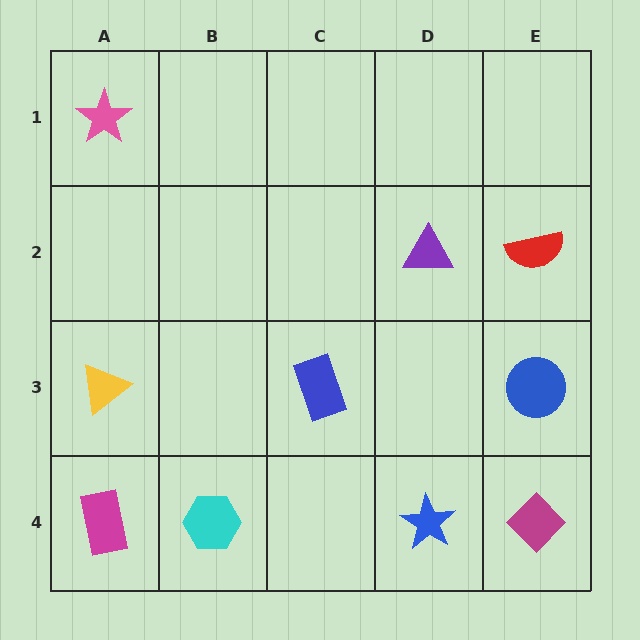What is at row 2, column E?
A red semicircle.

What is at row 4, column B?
A cyan hexagon.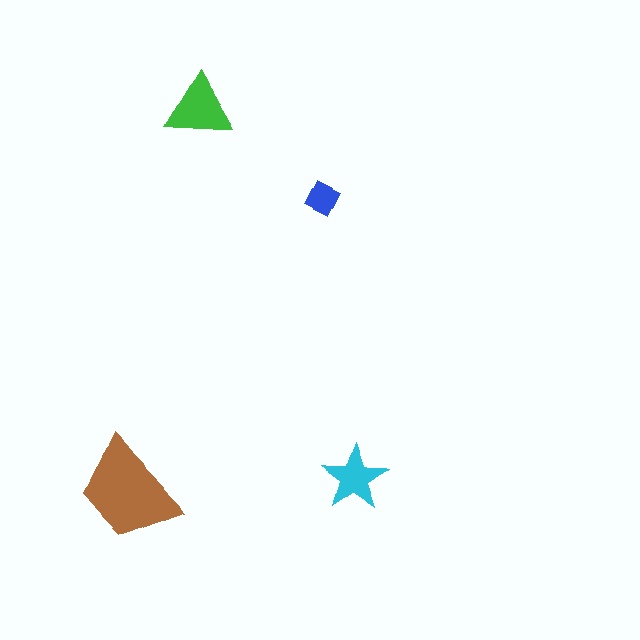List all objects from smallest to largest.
The blue diamond, the cyan star, the green triangle, the brown trapezoid.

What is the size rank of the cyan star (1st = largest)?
3rd.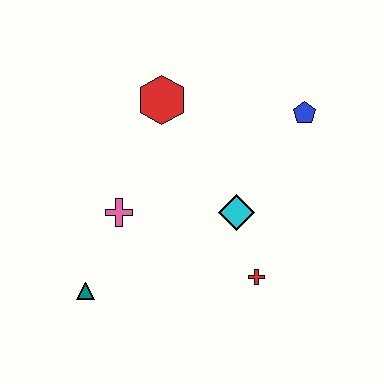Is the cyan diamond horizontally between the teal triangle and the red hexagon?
No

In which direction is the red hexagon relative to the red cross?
The red hexagon is above the red cross.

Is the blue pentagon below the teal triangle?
No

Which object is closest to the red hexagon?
The pink cross is closest to the red hexagon.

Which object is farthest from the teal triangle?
The blue pentagon is farthest from the teal triangle.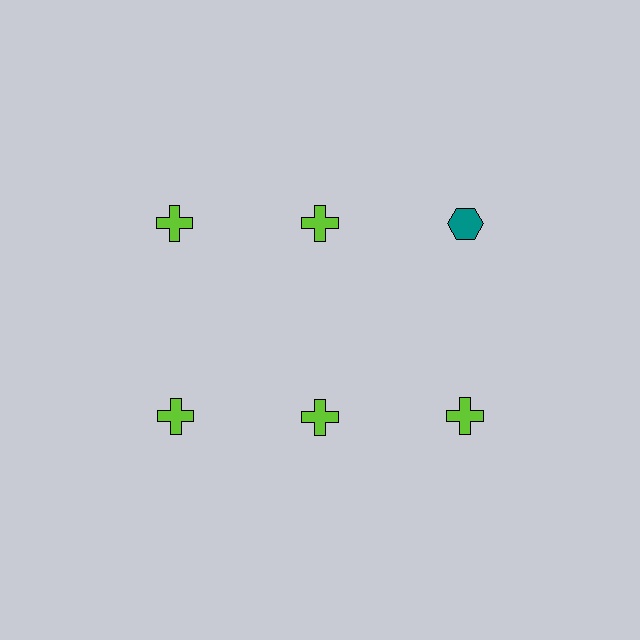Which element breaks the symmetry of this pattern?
The teal hexagon in the top row, center column breaks the symmetry. All other shapes are lime crosses.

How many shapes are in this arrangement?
There are 6 shapes arranged in a grid pattern.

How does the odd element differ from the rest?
It differs in both color (teal instead of lime) and shape (hexagon instead of cross).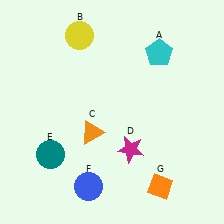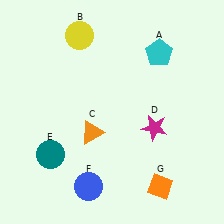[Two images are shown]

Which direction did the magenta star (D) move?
The magenta star (D) moved right.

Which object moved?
The magenta star (D) moved right.